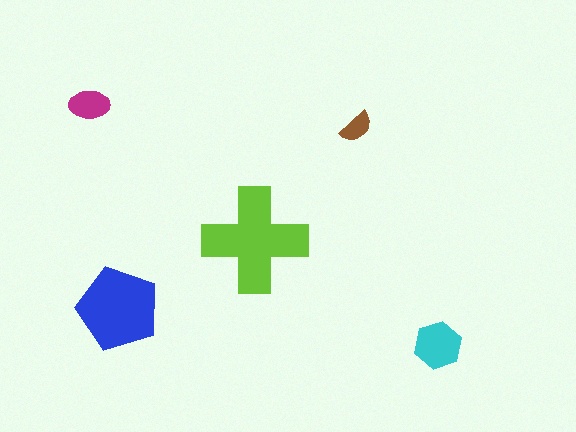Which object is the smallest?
The brown semicircle.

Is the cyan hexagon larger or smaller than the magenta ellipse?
Larger.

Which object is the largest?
The lime cross.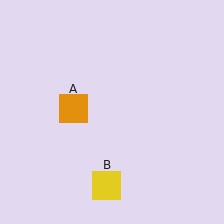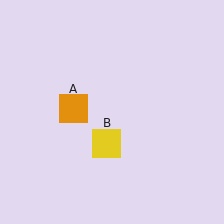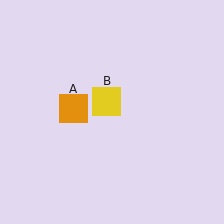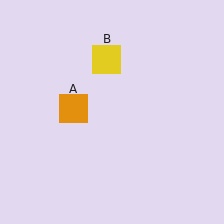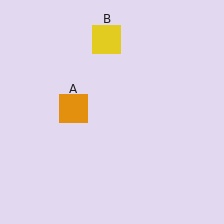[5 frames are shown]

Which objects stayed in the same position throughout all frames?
Orange square (object A) remained stationary.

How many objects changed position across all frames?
1 object changed position: yellow square (object B).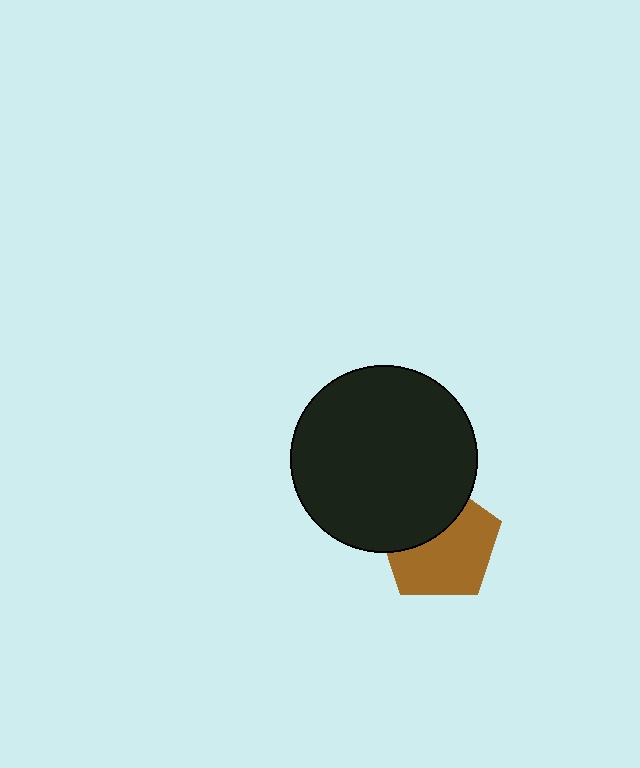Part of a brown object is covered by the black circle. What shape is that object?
It is a pentagon.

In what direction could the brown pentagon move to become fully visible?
The brown pentagon could move down. That would shift it out from behind the black circle entirely.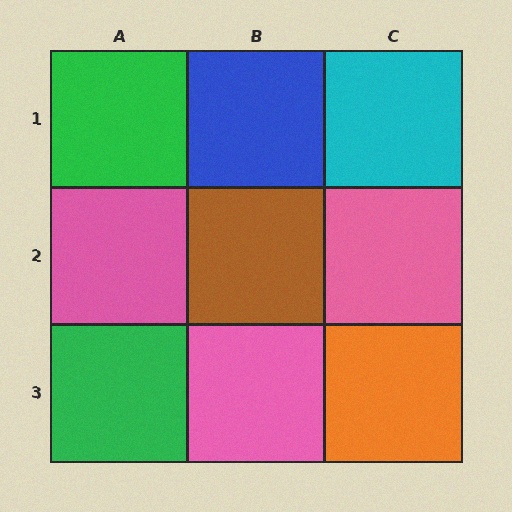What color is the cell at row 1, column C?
Cyan.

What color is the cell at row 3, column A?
Green.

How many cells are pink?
3 cells are pink.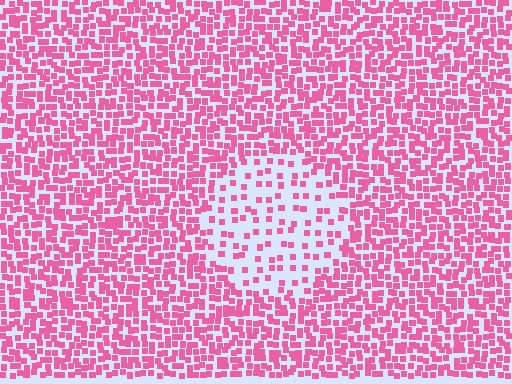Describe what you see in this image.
The image contains small pink elements arranged at two different densities. A circle-shaped region is visible where the elements are less densely packed than the surrounding area.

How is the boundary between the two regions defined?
The boundary is defined by a change in element density (approximately 2.6x ratio). All elements are the same color, size, and shape.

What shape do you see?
I see a circle.